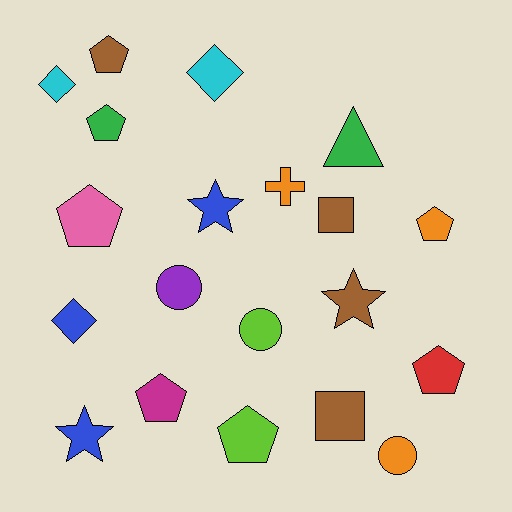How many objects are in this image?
There are 20 objects.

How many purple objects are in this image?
There is 1 purple object.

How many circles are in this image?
There are 3 circles.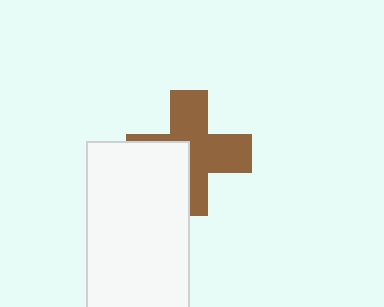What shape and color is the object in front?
The object in front is a white rectangle.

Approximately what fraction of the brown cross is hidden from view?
Roughly 35% of the brown cross is hidden behind the white rectangle.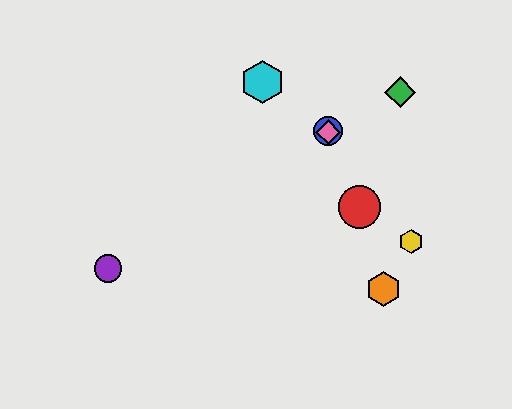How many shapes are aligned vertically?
2 shapes (the blue circle, the pink diamond) are aligned vertically.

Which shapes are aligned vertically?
The blue circle, the pink diamond are aligned vertically.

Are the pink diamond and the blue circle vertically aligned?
Yes, both are at x≈328.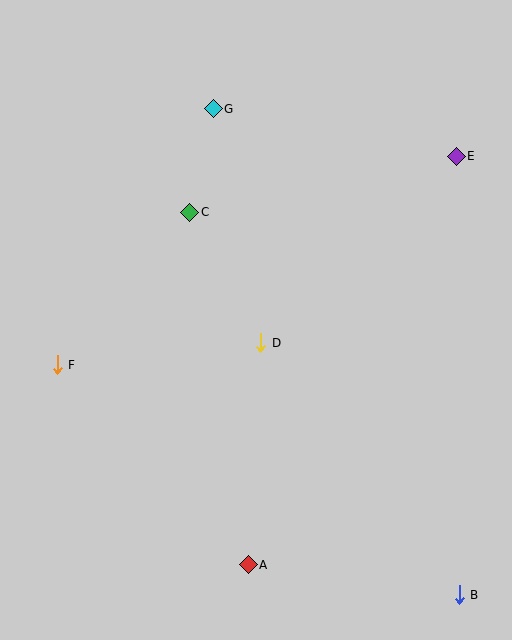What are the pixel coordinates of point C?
Point C is at (190, 212).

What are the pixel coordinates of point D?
Point D is at (261, 343).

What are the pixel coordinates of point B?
Point B is at (459, 595).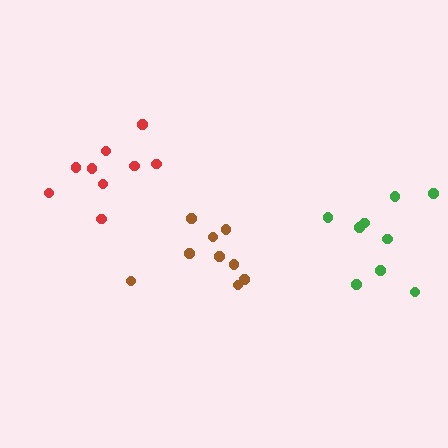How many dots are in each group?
Group 1: 9 dots, Group 2: 9 dots, Group 3: 9 dots (27 total).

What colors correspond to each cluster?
The clusters are colored: brown, red, green.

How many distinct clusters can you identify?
There are 3 distinct clusters.